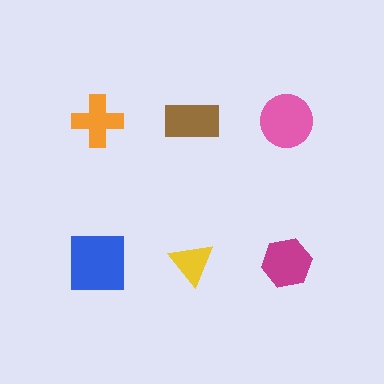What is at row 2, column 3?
A magenta hexagon.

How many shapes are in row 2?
3 shapes.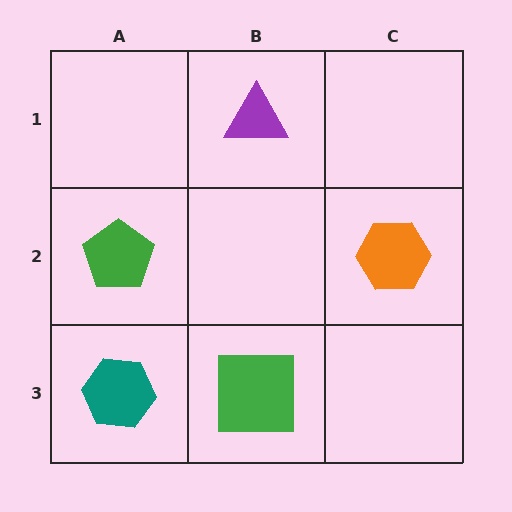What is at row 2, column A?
A green pentagon.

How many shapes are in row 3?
2 shapes.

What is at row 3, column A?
A teal hexagon.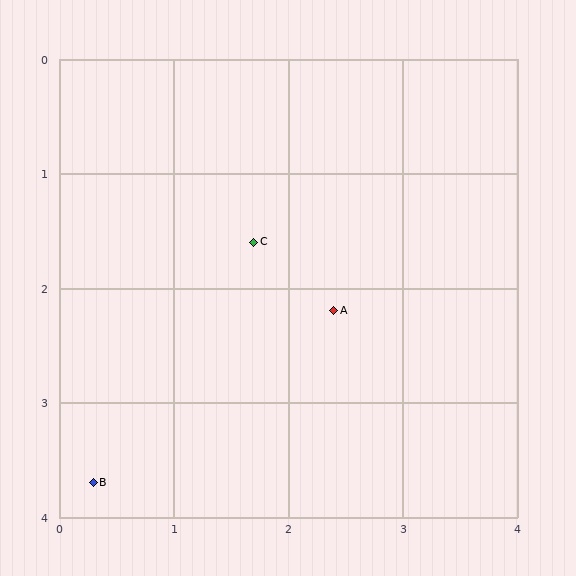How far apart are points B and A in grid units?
Points B and A are about 2.6 grid units apart.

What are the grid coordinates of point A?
Point A is at approximately (2.4, 2.2).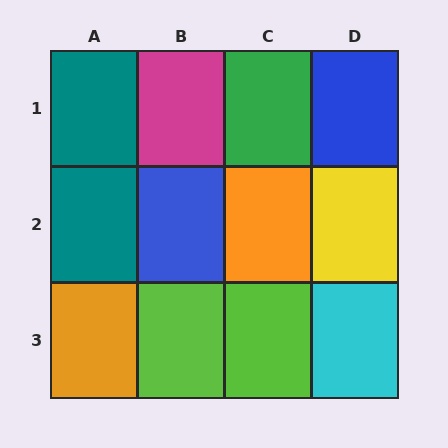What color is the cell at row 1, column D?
Blue.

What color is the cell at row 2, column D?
Yellow.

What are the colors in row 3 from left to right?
Orange, lime, lime, cyan.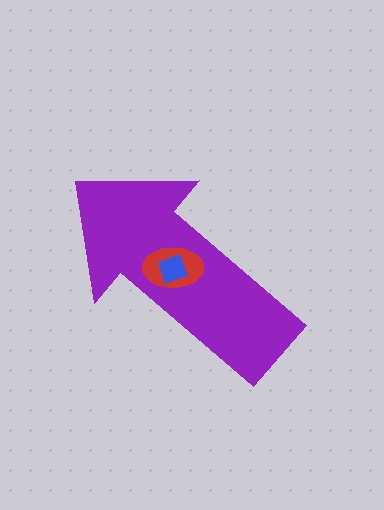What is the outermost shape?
The purple arrow.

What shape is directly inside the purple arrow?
The red ellipse.